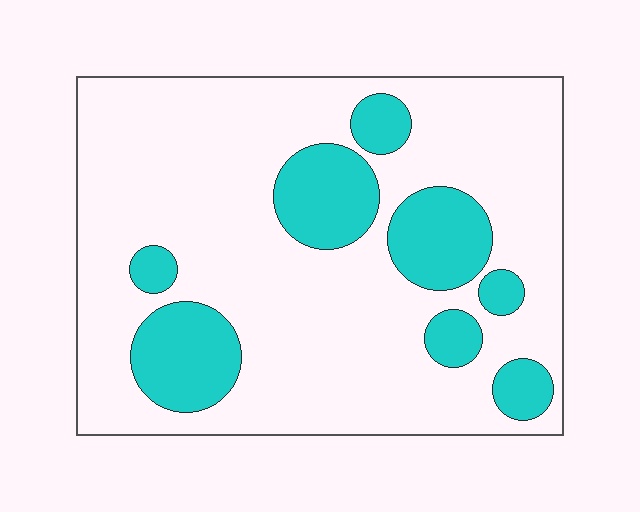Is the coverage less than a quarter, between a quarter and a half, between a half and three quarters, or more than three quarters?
Less than a quarter.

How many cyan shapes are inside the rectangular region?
8.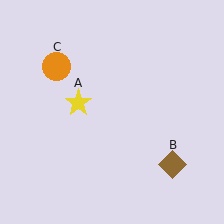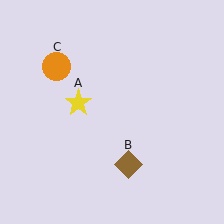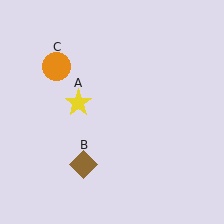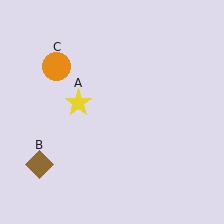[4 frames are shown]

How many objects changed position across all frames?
1 object changed position: brown diamond (object B).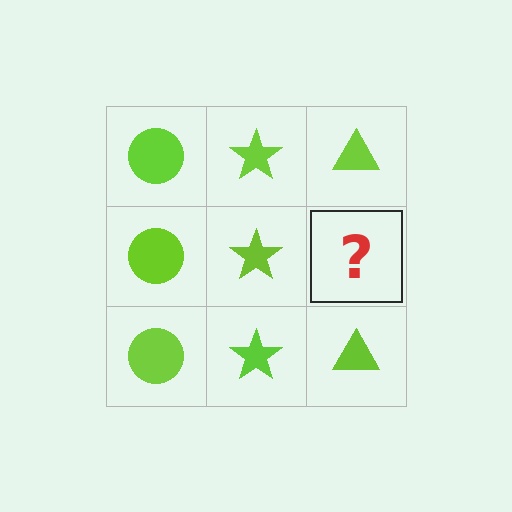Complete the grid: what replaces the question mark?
The question mark should be replaced with a lime triangle.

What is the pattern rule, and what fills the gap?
The rule is that each column has a consistent shape. The gap should be filled with a lime triangle.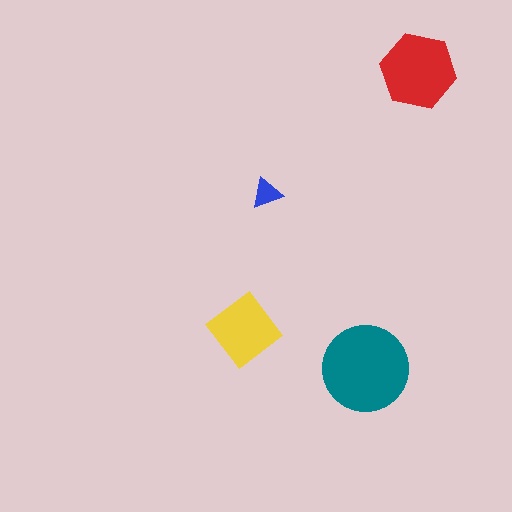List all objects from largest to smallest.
The teal circle, the red hexagon, the yellow diamond, the blue triangle.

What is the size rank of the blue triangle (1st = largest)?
4th.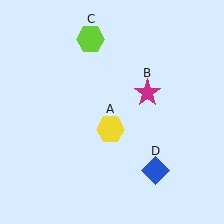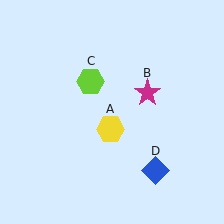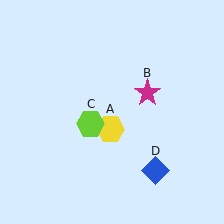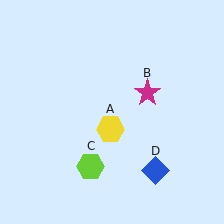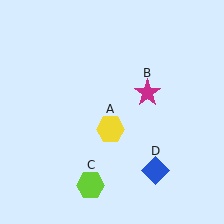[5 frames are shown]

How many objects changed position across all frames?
1 object changed position: lime hexagon (object C).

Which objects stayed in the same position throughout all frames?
Yellow hexagon (object A) and magenta star (object B) and blue diamond (object D) remained stationary.